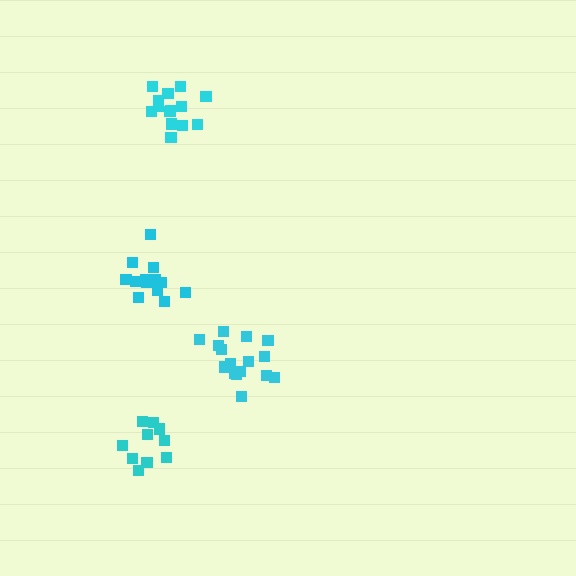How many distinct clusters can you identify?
There are 4 distinct clusters.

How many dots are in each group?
Group 1: 16 dots, Group 2: 10 dots, Group 3: 14 dots, Group 4: 14 dots (54 total).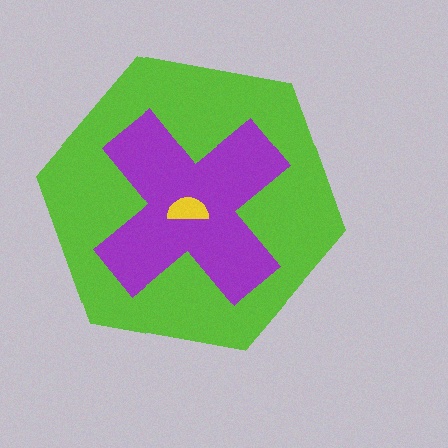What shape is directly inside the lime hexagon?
The purple cross.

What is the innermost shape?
The yellow semicircle.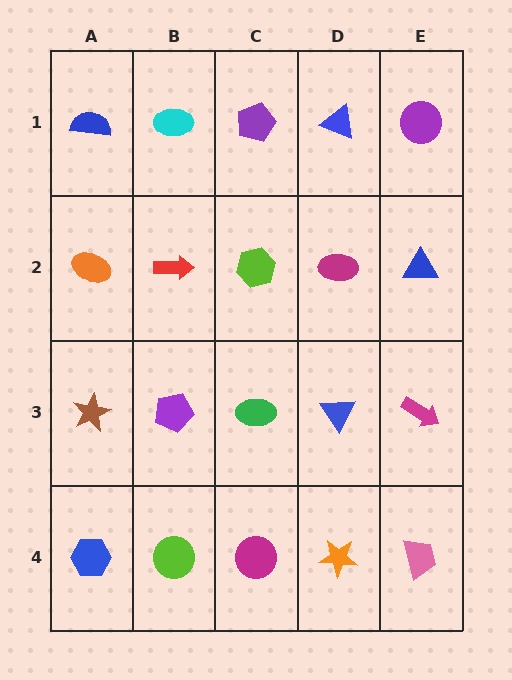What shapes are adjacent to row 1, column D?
A magenta ellipse (row 2, column D), a purple pentagon (row 1, column C), a purple circle (row 1, column E).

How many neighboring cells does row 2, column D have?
4.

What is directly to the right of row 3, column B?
A green ellipse.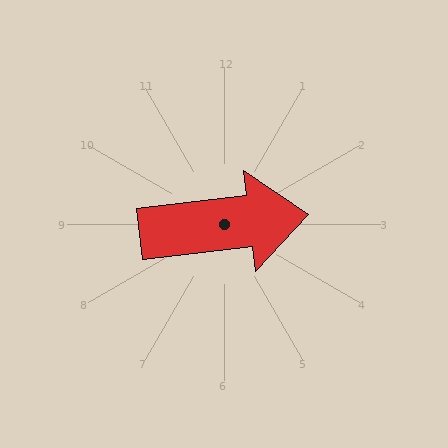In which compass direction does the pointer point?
East.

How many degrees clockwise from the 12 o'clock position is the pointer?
Approximately 83 degrees.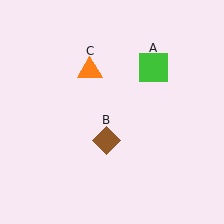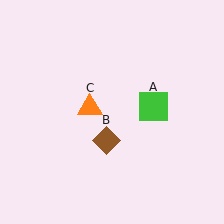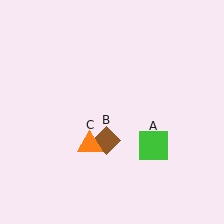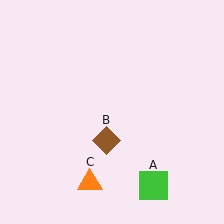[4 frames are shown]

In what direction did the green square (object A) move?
The green square (object A) moved down.